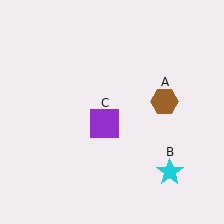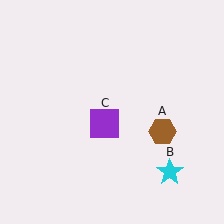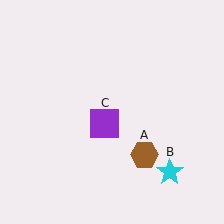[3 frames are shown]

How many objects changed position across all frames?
1 object changed position: brown hexagon (object A).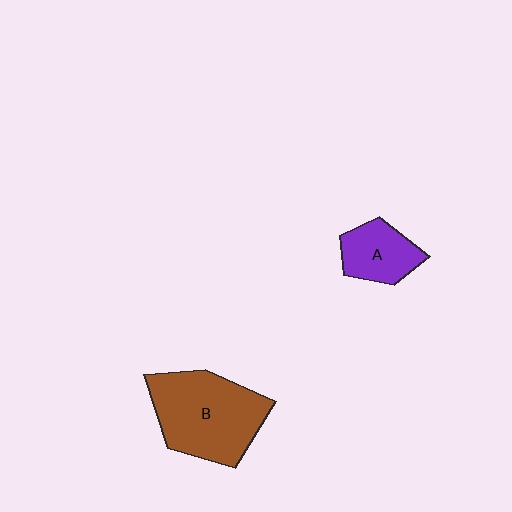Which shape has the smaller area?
Shape A (purple).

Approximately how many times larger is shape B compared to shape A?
Approximately 2.1 times.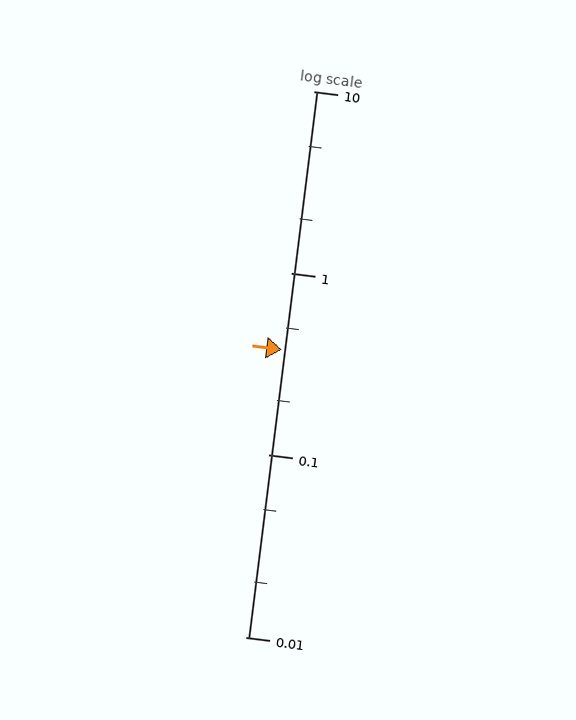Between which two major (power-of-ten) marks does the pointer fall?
The pointer is between 0.1 and 1.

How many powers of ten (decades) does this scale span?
The scale spans 3 decades, from 0.01 to 10.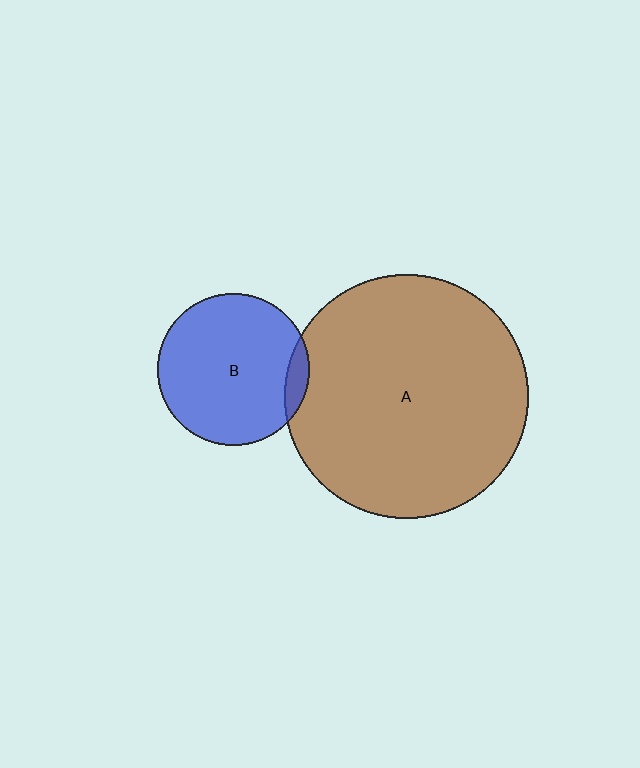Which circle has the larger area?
Circle A (brown).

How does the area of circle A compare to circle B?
Approximately 2.6 times.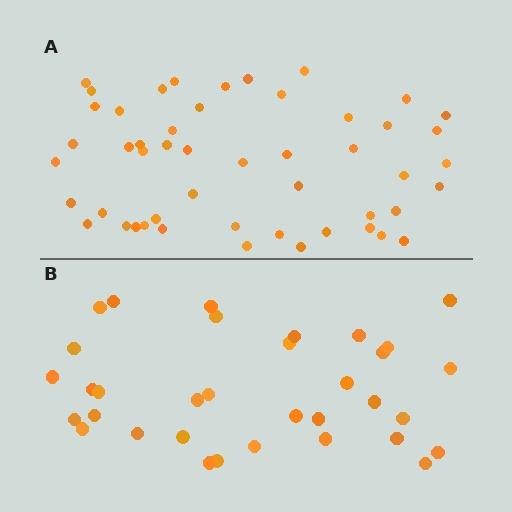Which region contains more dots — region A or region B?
Region A (the top region) has more dots.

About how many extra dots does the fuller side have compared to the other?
Region A has approximately 15 more dots than region B.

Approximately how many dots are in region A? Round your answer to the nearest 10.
About 50 dots.